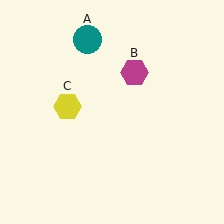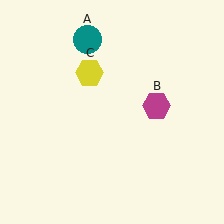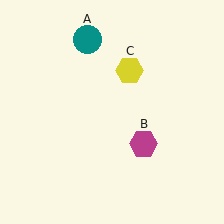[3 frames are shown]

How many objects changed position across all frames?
2 objects changed position: magenta hexagon (object B), yellow hexagon (object C).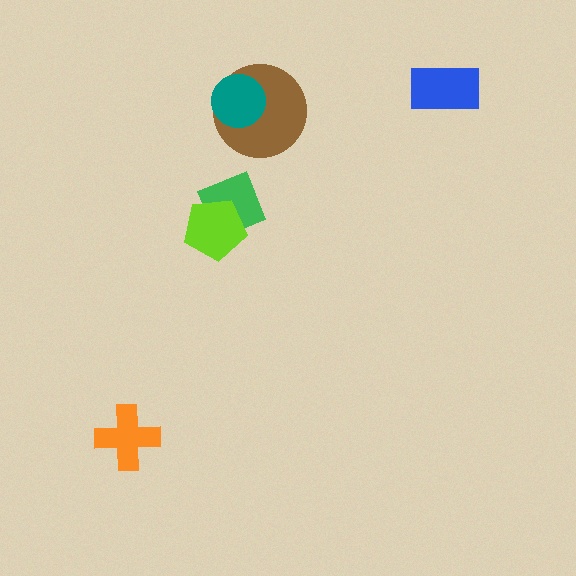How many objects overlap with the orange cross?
0 objects overlap with the orange cross.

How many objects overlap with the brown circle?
1 object overlaps with the brown circle.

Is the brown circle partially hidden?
Yes, it is partially covered by another shape.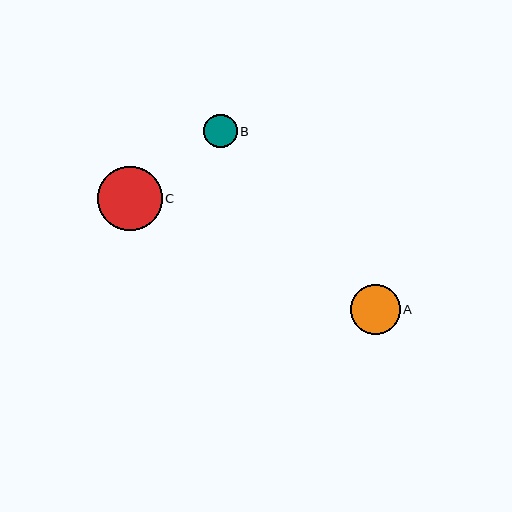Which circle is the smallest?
Circle B is the smallest with a size of approximately 33 pixels.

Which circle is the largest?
Circle C is the largest with a size of approximately 64 pixels.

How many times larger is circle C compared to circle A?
Circle C is approximately 1.3 times the size of circle A.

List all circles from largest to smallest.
From largest to smallest: C, A, B.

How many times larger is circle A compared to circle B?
Circle A is approximately 1.5 times the size of circle B.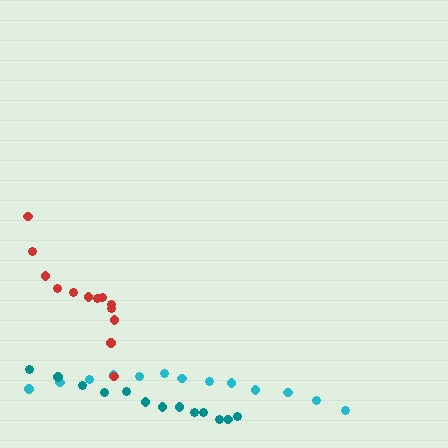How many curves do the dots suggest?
There are 3 distinct paths.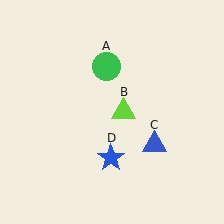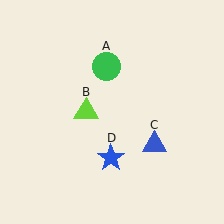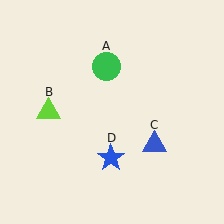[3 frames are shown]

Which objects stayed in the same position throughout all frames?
Green circle (object A) and blue triangle (object C) and blue star (object D) remained stationary.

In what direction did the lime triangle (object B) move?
The lime triangle (object B) moved left.